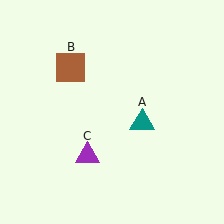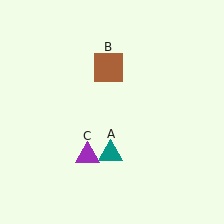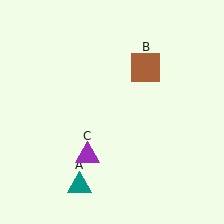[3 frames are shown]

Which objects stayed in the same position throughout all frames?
Purple triangle (object C) remained stationary.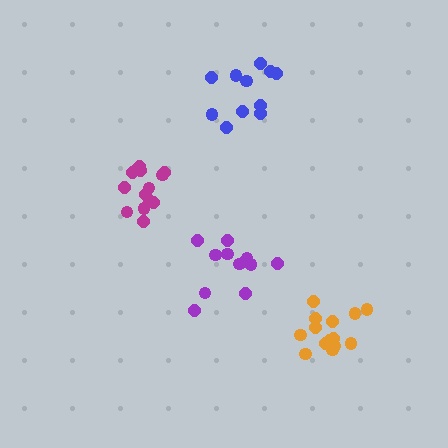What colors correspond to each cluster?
The clusters are colored: purple, orange, magenta, blue.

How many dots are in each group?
Group 1: 12 dots, Group 2: 14 dots, Group 3: 15 dots, Group 4: 11 dots (52 total).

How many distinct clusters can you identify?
There are 4 distinct clusters.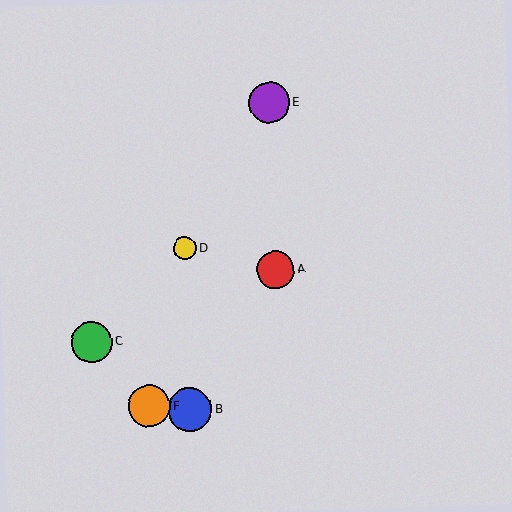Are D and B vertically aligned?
Yes, both are at x≈185.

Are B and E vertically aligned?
No, B is at x≈190 and E is at x≈269.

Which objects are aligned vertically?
Objects B, D are aligned vertically.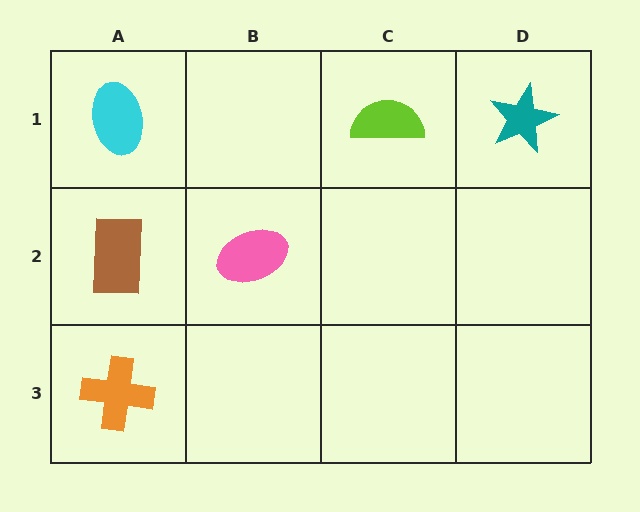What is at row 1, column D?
A teal star.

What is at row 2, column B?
A pink ellipse.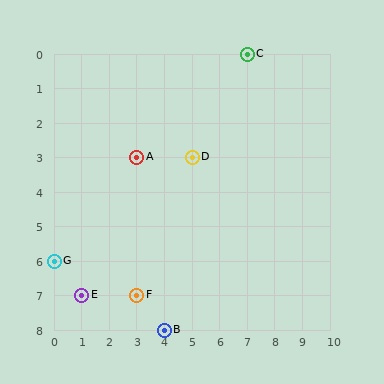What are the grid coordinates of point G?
Point G is at grid coordinates (0, 6).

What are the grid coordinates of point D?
Point D is at grid coordinates (5, 3).